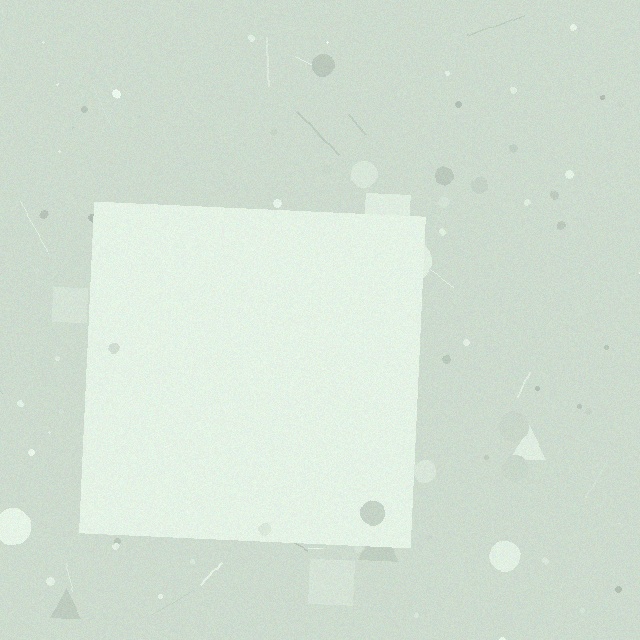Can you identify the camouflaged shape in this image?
The camouflaged shape is a square.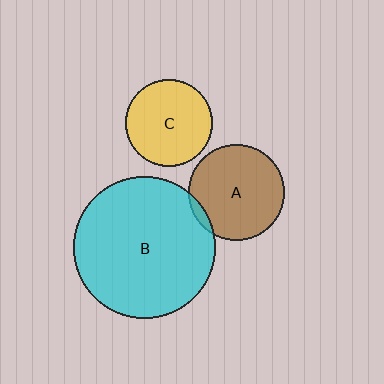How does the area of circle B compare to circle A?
Approximately 2.2 times.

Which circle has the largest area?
Circle B (cyan).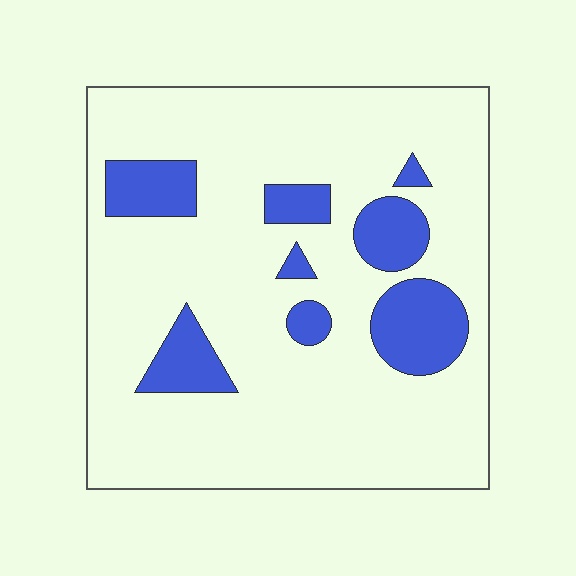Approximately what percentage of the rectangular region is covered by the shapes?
Approximately 15%.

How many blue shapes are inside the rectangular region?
8.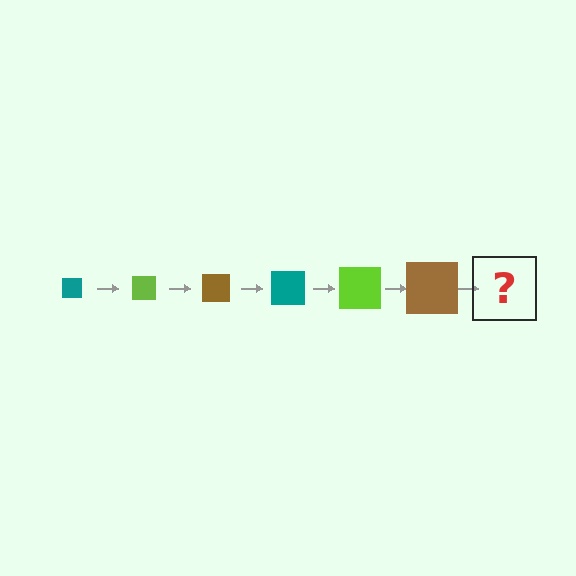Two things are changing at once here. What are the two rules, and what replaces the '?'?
The two rules are that the square grows larger each step and the color cycles through teal, lime, and brown. The '?' should be a teal square, larger than the previous one.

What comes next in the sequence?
The next element should be a teal square, larger than the previous one.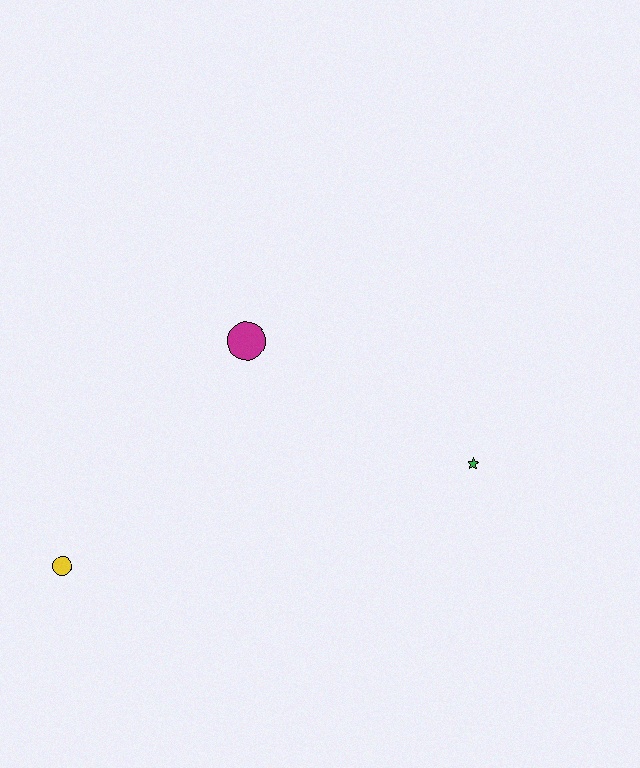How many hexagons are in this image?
There are no hexagons.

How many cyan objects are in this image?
There are no cyan objects.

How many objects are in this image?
There are 3 objects.